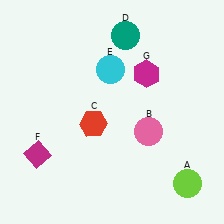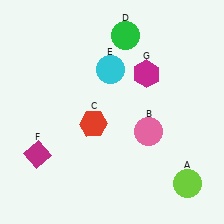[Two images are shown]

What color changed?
The circle (D) changed from teal in Image 1 to green in Image 2.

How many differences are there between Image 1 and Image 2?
There is 1 difference between the two images.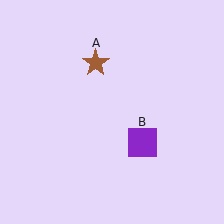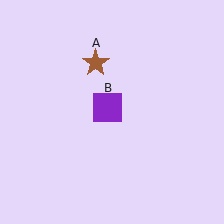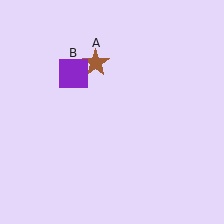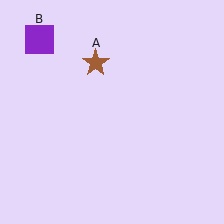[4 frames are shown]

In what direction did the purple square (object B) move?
The purple square (object B) moved up and to the left.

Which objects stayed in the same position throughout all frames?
Brown star (object A) remained stationary.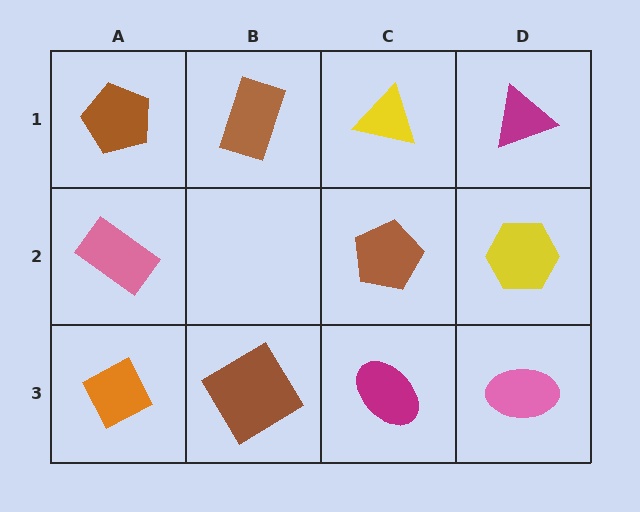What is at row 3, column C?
A magenta ellipse.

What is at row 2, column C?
A brown pentagon.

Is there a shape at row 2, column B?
No, that cell is empty.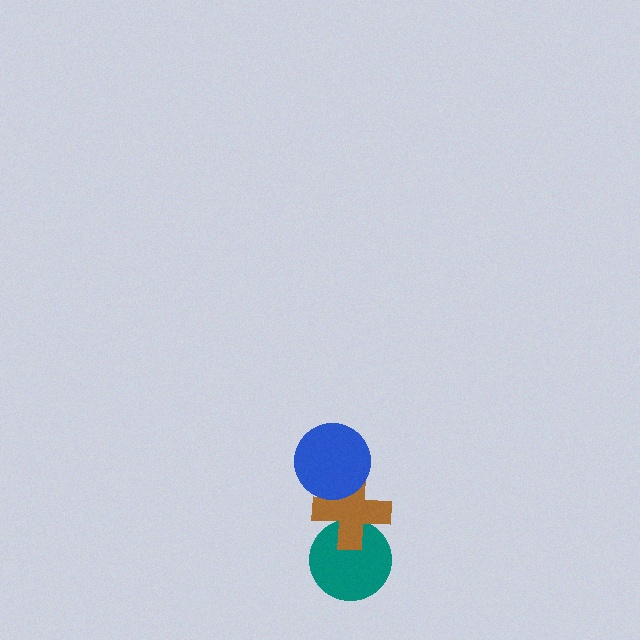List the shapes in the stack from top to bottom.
From top to bottom: the blue circle, the brown cross, the teal circle.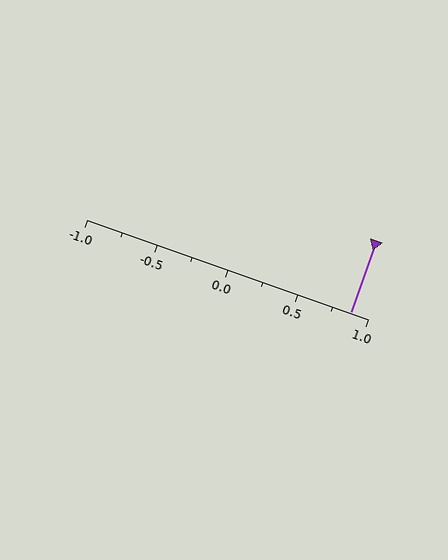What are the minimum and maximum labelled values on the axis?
The axis runs from -1.0 to 1.0.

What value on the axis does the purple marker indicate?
The marker indicates approximately 0.88.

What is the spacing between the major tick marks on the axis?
The major ticks are spaced 0.5 apart.